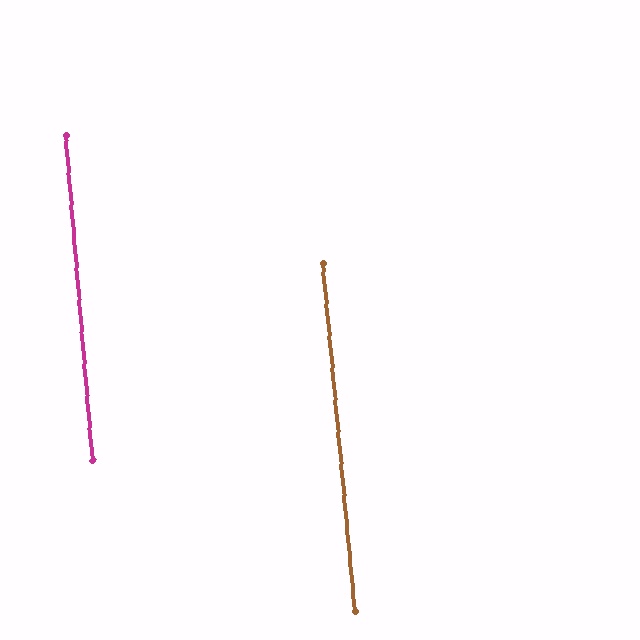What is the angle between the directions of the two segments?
Approximately 1 degree.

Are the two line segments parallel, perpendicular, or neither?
Parallel — their directions differ by only 0.5°.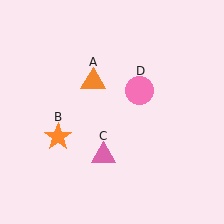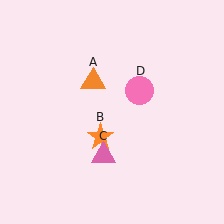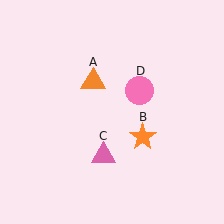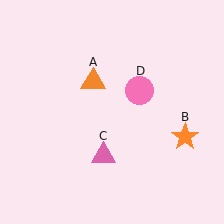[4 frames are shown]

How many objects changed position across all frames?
1 object changed position: orange star (object B).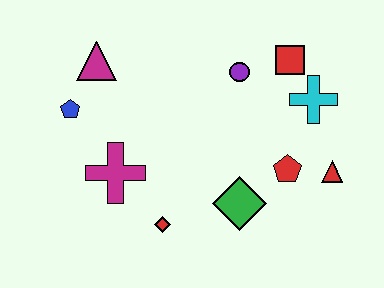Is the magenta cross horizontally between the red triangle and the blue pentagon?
Yes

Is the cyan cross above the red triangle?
Yes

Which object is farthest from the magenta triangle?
The red triangle is farthest from the magenta triangle.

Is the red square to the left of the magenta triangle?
No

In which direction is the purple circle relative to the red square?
The purple circle is to the left of the red square.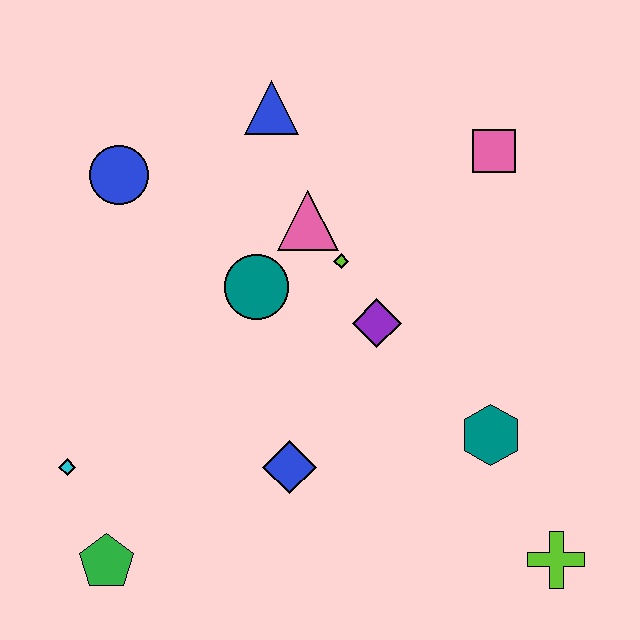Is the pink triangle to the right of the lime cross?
No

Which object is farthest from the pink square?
The green pentagon is farthest from the pink square.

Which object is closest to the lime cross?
The teal hexagon is closest to the lime cross.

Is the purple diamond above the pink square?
No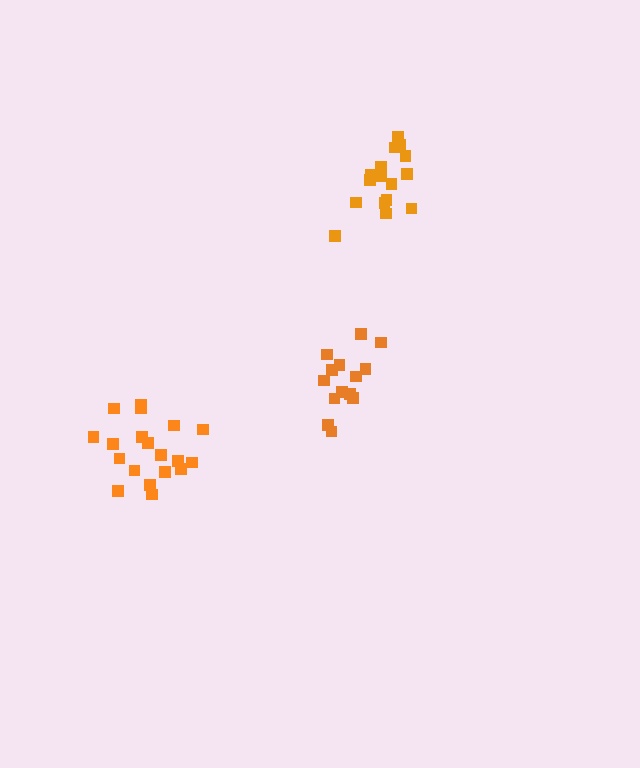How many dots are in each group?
Group 1: 16 dots, Group 2: 19 dots, Group 3: 14 dots (49 total).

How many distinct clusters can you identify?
There are 3 distinct clusters.